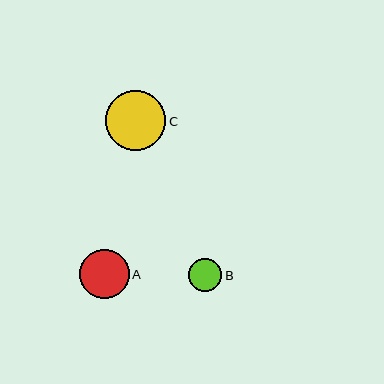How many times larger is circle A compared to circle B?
Circle A is approximately 1.5 times the size of circle B.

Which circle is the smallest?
Circle B is the smallest with a size of approximately 33 pixels.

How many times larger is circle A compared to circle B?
Circle A is approximately 1.5 times the size of circle B.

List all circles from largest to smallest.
From largest to smallest: C, A, B.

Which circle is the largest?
Circle C is the largest with a size of approximately 60 pixels.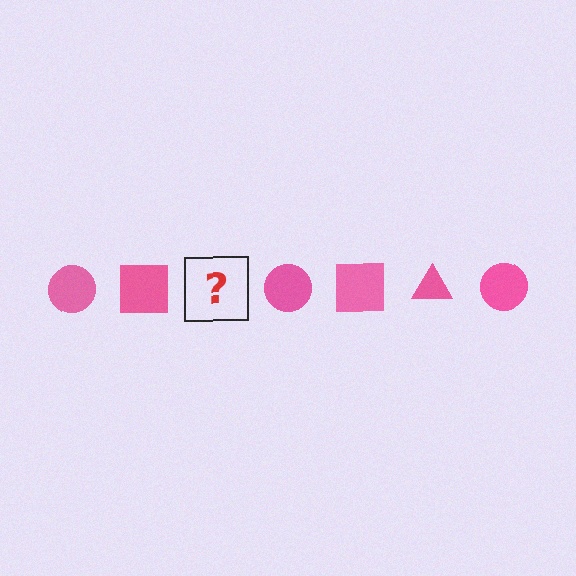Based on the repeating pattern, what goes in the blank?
The blank should be a pink triangle.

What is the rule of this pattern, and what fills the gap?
The rule is that the pattern cycles through circle, square, triangle shapes in pink. The gap should be filled with a pink triangle.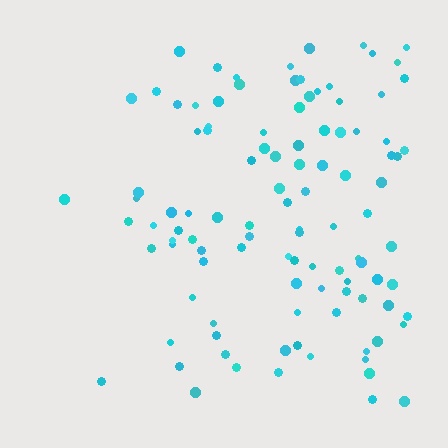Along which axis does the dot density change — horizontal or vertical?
Horizontal.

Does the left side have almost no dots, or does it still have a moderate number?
Still a moderate number, just noticeably fewer than the right.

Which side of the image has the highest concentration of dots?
The right.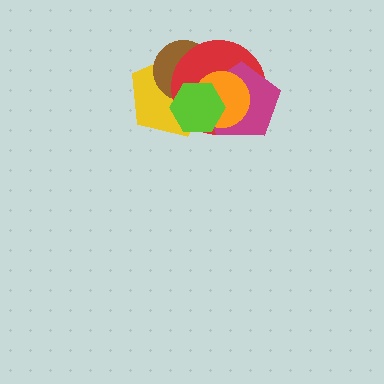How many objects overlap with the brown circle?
4 objects overlap with the brown circle.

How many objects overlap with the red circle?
5 objects overlap with the red circle.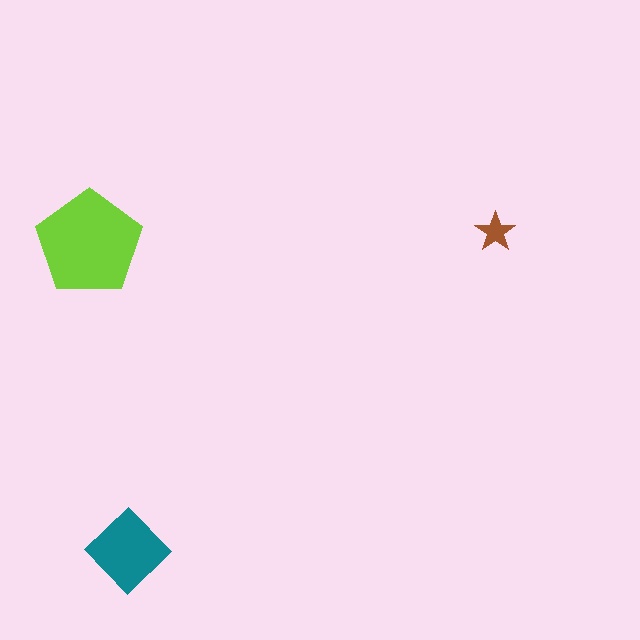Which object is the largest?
The lime pentagon.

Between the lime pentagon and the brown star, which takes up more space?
The lime pentagon.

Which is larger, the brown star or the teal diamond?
The teal diamond.